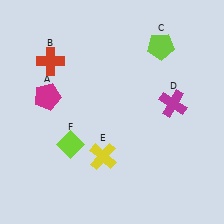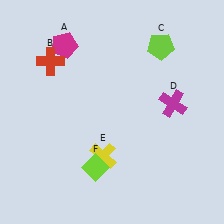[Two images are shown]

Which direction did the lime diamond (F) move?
The lime diamond (F) moved right.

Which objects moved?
The objects that moved are: the magenta pentagon (A), the lime diamond (F).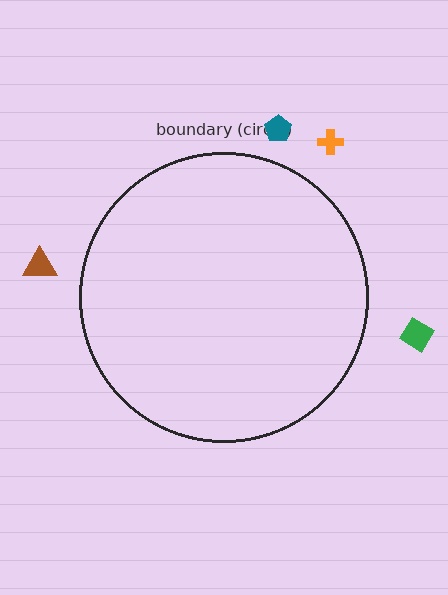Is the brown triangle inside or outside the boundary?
Outside.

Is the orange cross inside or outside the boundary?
Outside.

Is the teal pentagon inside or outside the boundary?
Outside.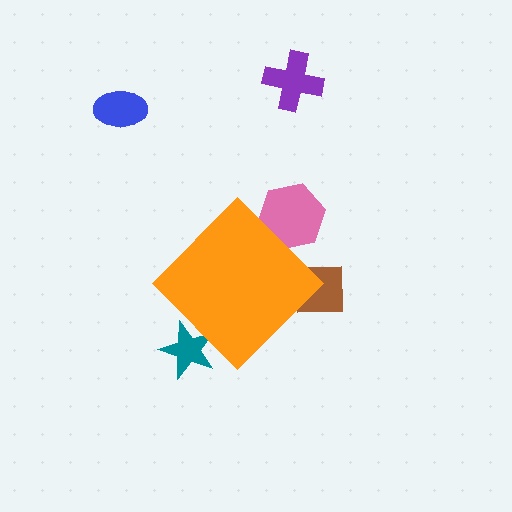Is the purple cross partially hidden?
No, the purple cross is fully visible.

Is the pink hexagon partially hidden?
Yes, the pink hexagon is partially hidden behind the orange diamond.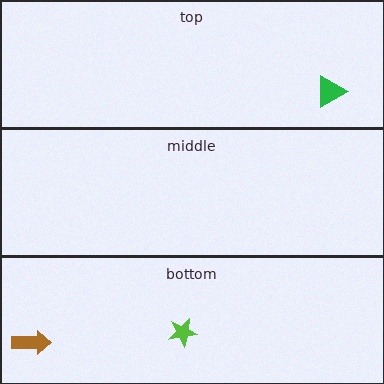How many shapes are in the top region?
1.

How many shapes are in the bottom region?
2.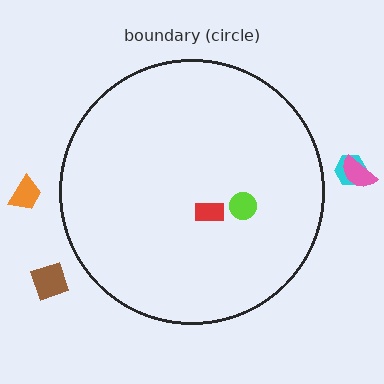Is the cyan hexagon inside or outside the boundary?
Outside.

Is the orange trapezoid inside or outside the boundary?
Outside.